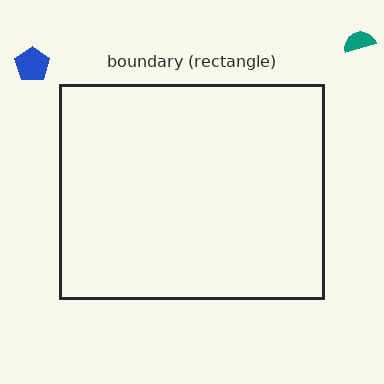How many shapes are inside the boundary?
0 inside, 2 outside.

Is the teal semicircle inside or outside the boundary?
Outside.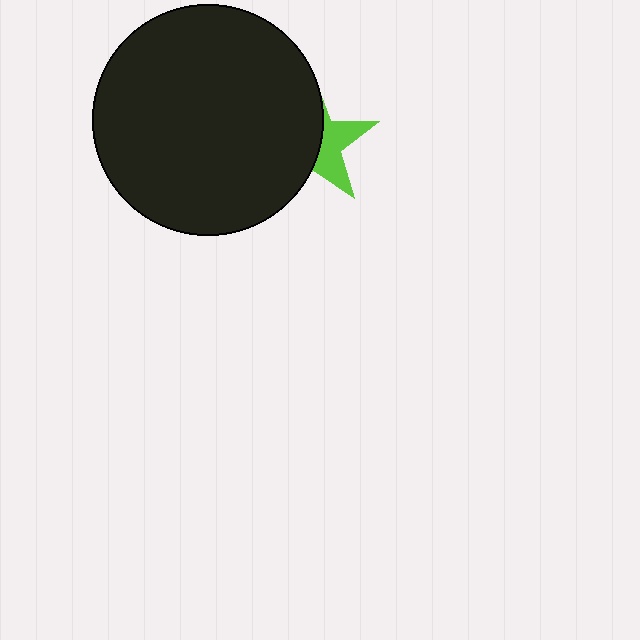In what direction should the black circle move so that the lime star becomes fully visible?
The black circle should move left. That is the shortest direction to clear the overlap and leave the lime star fully visible.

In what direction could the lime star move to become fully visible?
The lime star could move right. That would shift it out from behind the black circle entirely.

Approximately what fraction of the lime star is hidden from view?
Roughly 61% of the lime star is hidden behind the black circle.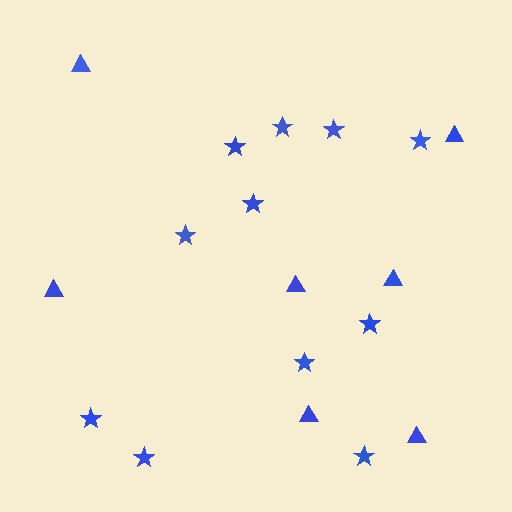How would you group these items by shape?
There are 2 groups: one group of stars (11) and one group of triangles (7).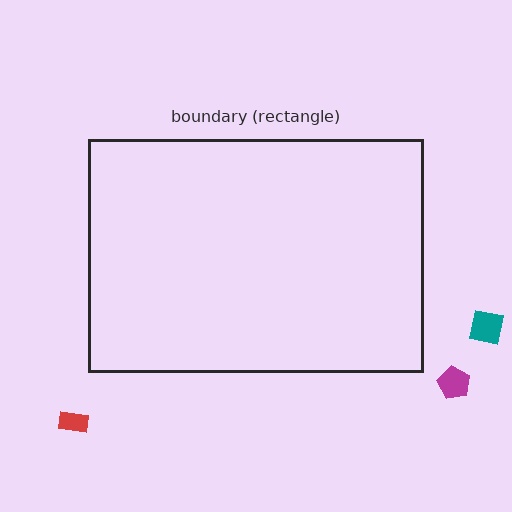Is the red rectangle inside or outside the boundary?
Outside.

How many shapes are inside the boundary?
0 inside, 3 outside.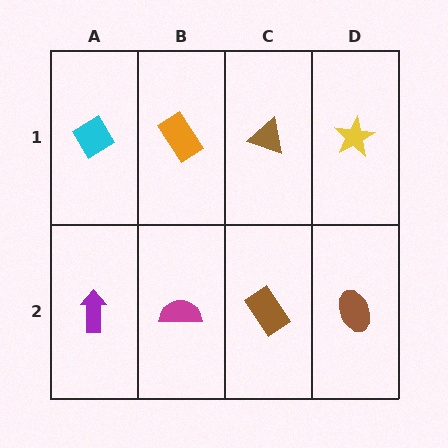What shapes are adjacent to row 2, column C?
A brown triangle (row 1, column C), a magenta semicircle (row 2, column B), a brown ellipse (row 2, column D).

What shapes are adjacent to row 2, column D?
A yellow star (row 1, column D), a brown rectangle (row 2, column C).